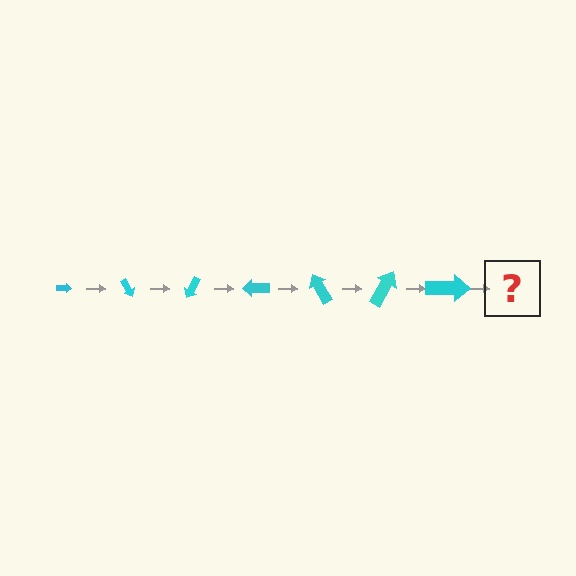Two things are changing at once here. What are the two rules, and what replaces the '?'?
The two rules are that the arrow grows larger each step and it rotates 60 degrees each step. The '?' should be an arrow, larger than the previous one and rotated 420 degrees from the start.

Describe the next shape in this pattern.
It should be an arrow, larger than the previous one and rotated 420 degrees from the start.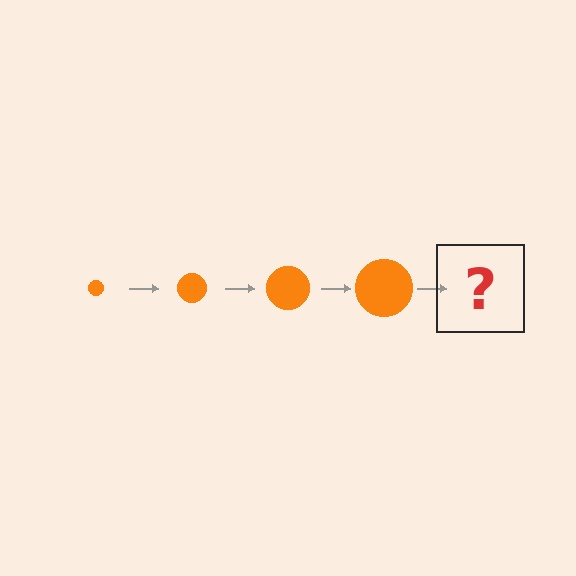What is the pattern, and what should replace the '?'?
The pattern is that the circle gets progressively larger each step. The '?' should be an orange circle, larger than the previous one.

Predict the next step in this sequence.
The next step is an orange circle, larger than the previous one.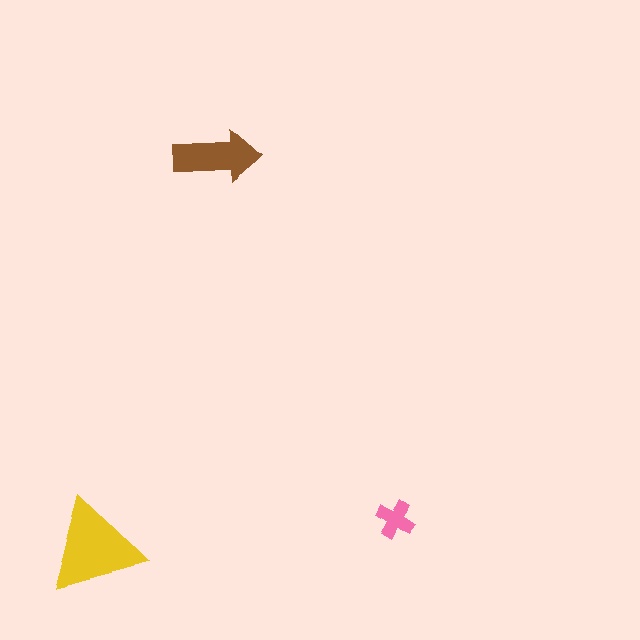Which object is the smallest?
The pink cross.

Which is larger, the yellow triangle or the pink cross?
The yellow triangle.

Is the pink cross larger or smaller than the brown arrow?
Smaller.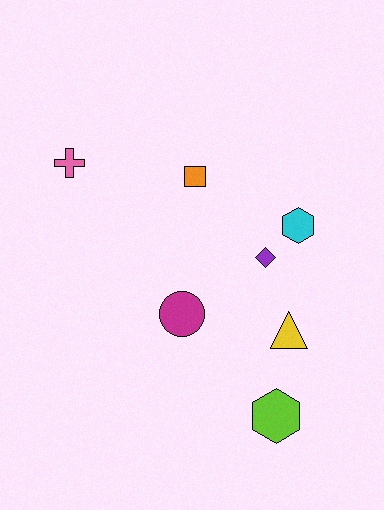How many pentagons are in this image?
There are no pentagons.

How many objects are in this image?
There are 7 objects.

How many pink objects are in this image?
There is 1 pink object.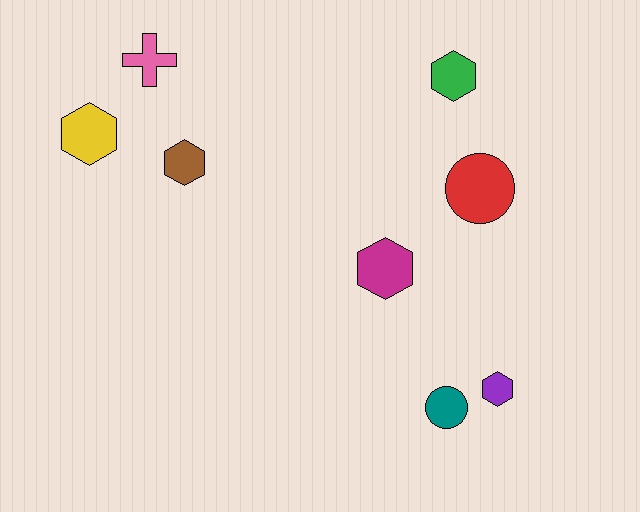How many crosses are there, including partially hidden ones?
There is 1 cross.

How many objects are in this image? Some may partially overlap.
There are 8 objects.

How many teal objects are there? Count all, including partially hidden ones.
There is 1 teal object.